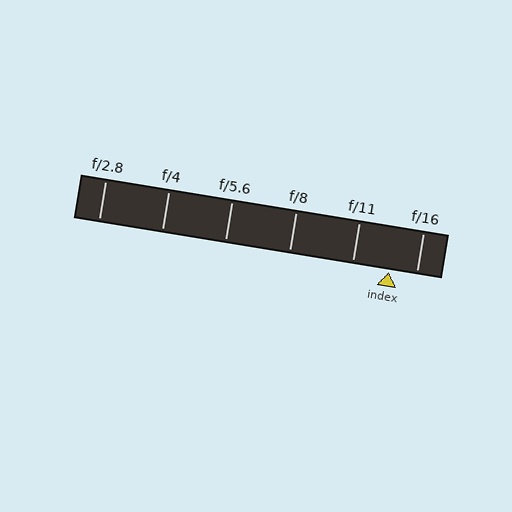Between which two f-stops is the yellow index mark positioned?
The index mark is between f/11 and f/16.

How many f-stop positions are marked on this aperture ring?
There are 6 f-stop positions marked.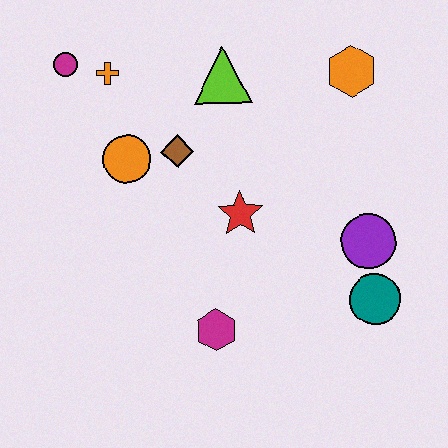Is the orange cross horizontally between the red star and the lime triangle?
No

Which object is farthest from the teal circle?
The magenta circle is farthest from the teal circle.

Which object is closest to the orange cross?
The magenta circle is closest to the orange cross.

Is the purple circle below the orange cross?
Yes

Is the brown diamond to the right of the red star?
No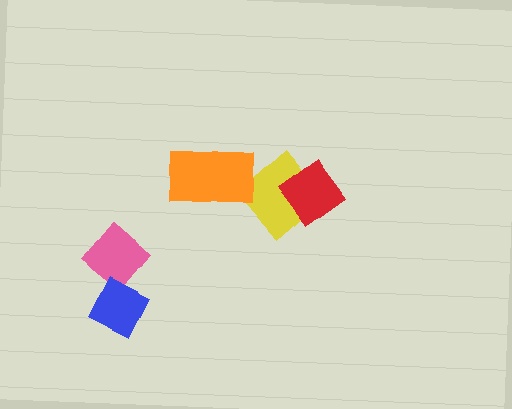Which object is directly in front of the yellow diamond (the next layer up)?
The red diamond is directly in front of the yellow diamond.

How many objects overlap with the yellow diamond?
2 objects overlap with the yellow diamond.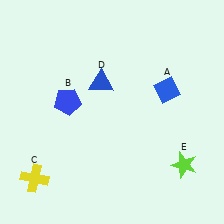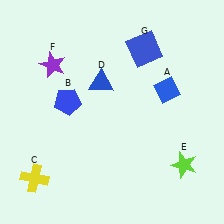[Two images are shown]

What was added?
A purple star (F), a blue square (G) were added in Image 2.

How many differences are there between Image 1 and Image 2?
There are 2 differences between the two images.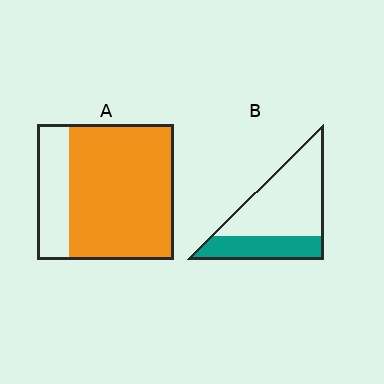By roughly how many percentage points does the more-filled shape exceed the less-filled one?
By roughly 45 percentage points (A over B).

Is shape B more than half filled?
No.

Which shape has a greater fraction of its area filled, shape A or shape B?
Shape A.